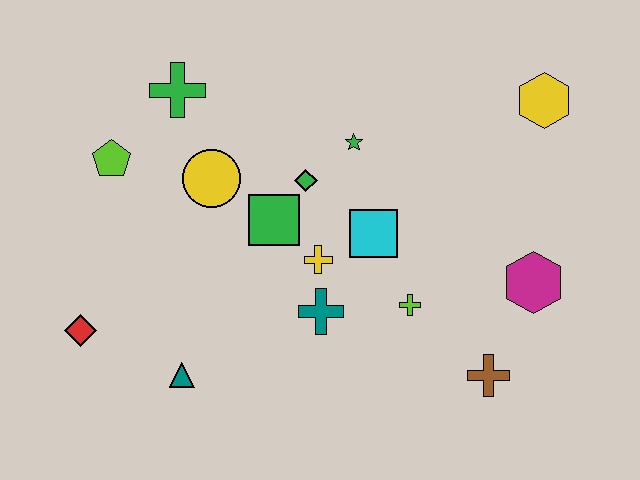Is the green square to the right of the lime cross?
No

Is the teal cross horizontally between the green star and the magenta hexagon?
No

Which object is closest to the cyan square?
The yellow cross is closest to the cyan square.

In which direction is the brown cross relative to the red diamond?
The brown cross is to the right of the red diamond.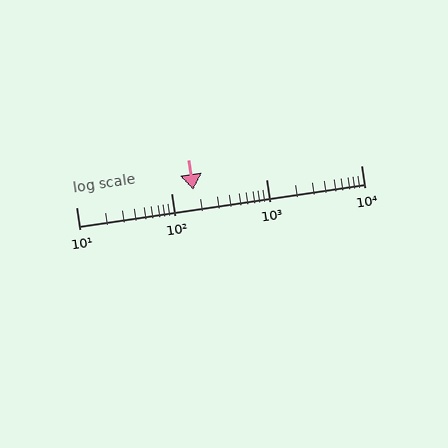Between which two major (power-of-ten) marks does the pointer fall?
The pointer is between 100 and 1000.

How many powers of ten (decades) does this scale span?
The scale spans 3 decades, from 10 to 10000.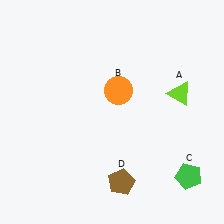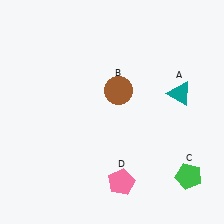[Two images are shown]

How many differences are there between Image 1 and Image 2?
There are 3 differences between the two images.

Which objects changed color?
A changed from lime to teal. B changed from orange to brown. D changed from brown to pink.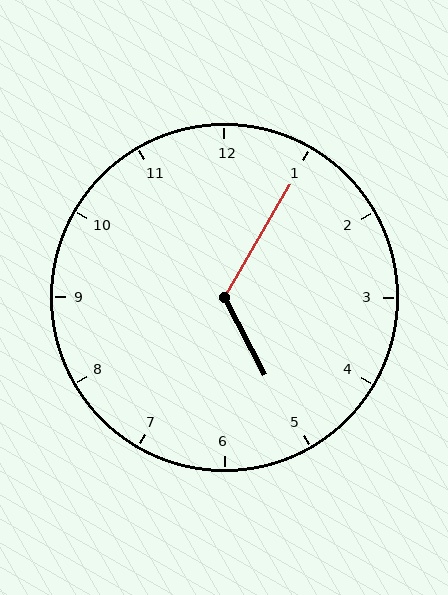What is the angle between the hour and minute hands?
Approximately 122 degrees.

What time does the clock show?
5:05.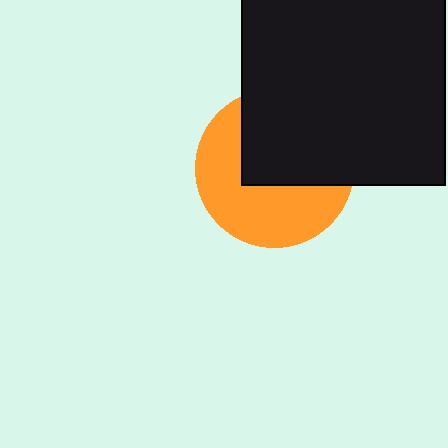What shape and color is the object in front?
The object in front is a black square.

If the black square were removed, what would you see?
You would see the complete orange circle.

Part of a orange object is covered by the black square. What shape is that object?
It is a circle.